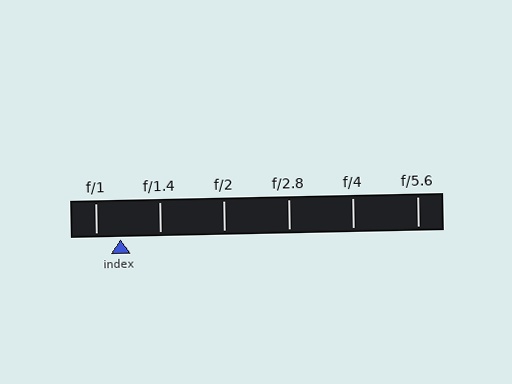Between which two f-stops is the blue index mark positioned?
The index mark is between f/1 and f/1.4.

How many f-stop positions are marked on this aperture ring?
There are 6 f-stop positions marked.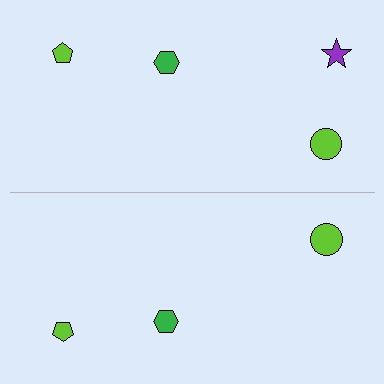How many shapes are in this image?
There are 7 shapes in this image.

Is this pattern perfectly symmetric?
No, the pattern is not perfectly symmetric. A purple star is missing from the bottom side.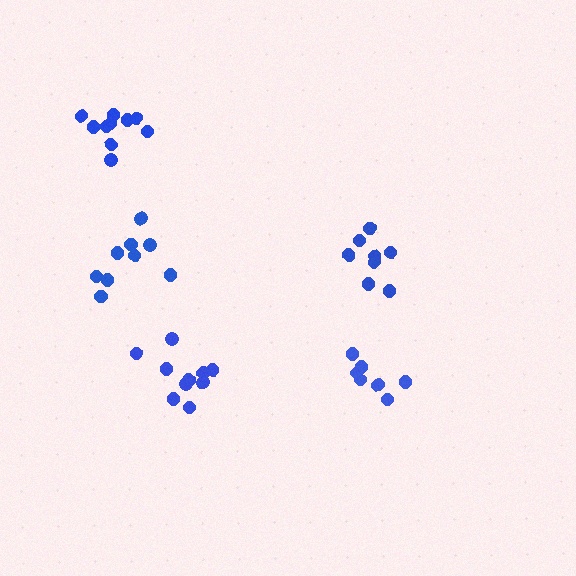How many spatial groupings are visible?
There are 5 spatial groupings.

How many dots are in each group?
Group 1: 8 dots, Group 2: 9 dots, Group 3: 10 dots, Group 4: 7 dots, Group 5: 10 dots (44 total).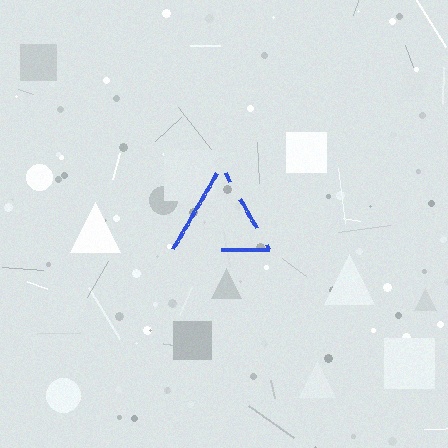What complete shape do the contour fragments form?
The contour fragments form a triangle.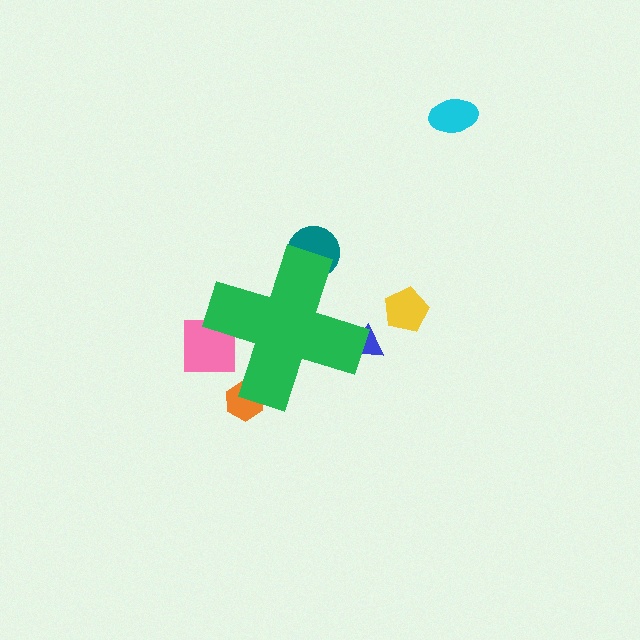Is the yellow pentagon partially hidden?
No, the yellow pentagon is fully visible.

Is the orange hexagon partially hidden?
Yes, the orange hexagon is partially hidden behind the green cross.